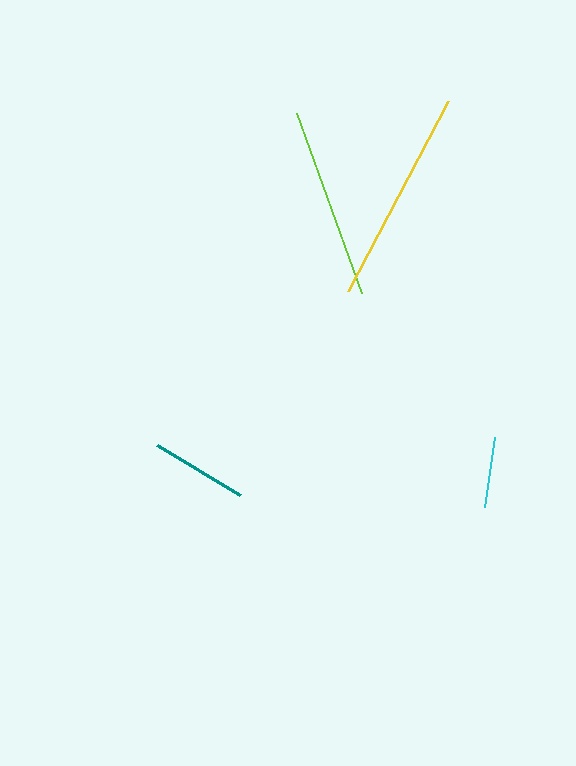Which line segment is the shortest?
The cyan line is the shortest at approximately 70 pixels.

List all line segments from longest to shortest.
From longest to shortest: yellow, lime, teal, cyan.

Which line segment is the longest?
The yellow line is the longest at approximately 215 pixels.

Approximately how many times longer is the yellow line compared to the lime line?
The yellow line is approximately 1.1 times the length of the lime line.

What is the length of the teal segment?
The teal segment is approximately 97 pixels long.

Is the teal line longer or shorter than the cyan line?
The teal line is longer than the cyan line.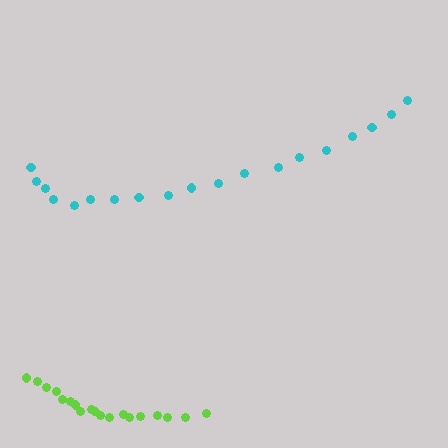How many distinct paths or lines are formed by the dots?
There are 2 distinct paths.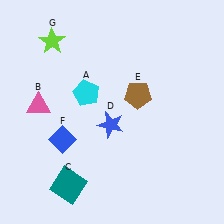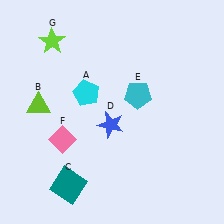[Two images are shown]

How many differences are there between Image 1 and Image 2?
There are 3 differences between the two images.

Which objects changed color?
B changed from pink to lime. E changed from brown to cyan. F changed from blue to pink.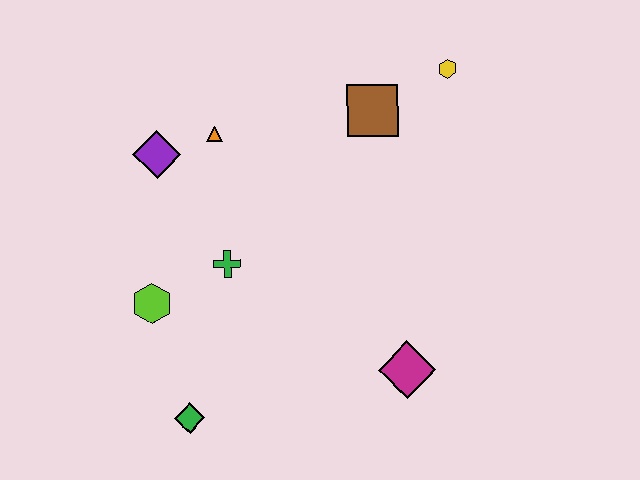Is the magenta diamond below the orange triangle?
Yes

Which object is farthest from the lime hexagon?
The yellow hexagon is farthest from the lime hexagon.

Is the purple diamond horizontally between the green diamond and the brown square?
No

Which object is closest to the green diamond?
The lime hexagon is closest to the green diamond.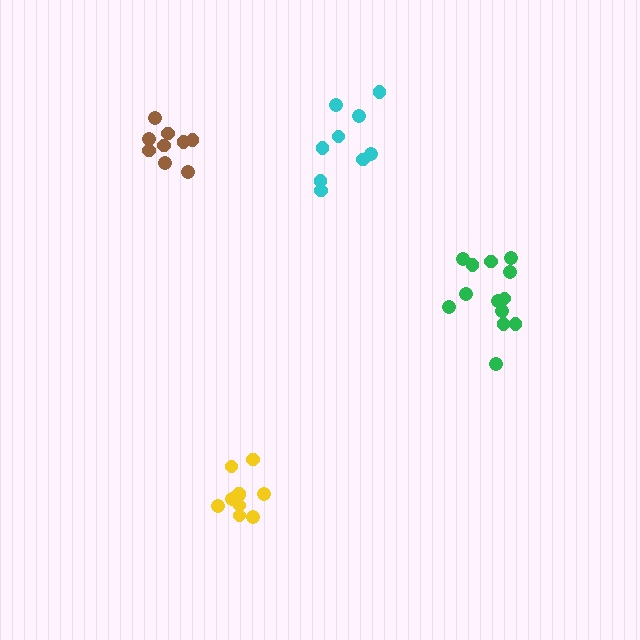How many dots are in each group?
Group 1: 13 dots, Group 2: 9 dots, Group 3: 10 dots, Group 4: 9 dots (41 total).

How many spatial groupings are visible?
There are 4 spatial groupings.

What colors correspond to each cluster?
The clusters are colored: green, brown, yellow, cyan.